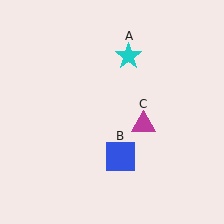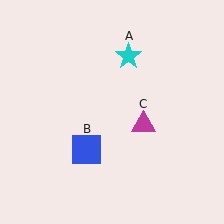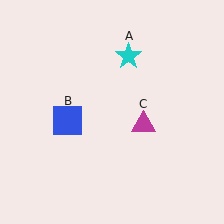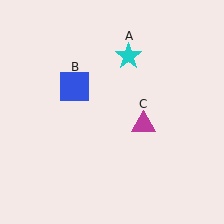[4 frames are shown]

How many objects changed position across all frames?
1 object changed position: blue square (object B).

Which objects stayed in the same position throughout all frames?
Cyan star (object A) and magenta triangle (object C) remained stationary.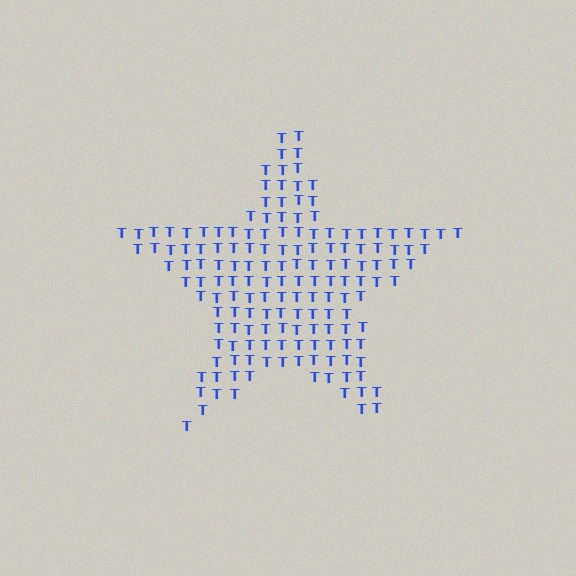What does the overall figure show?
The overall figure shows a star.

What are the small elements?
The small elements are letter T's.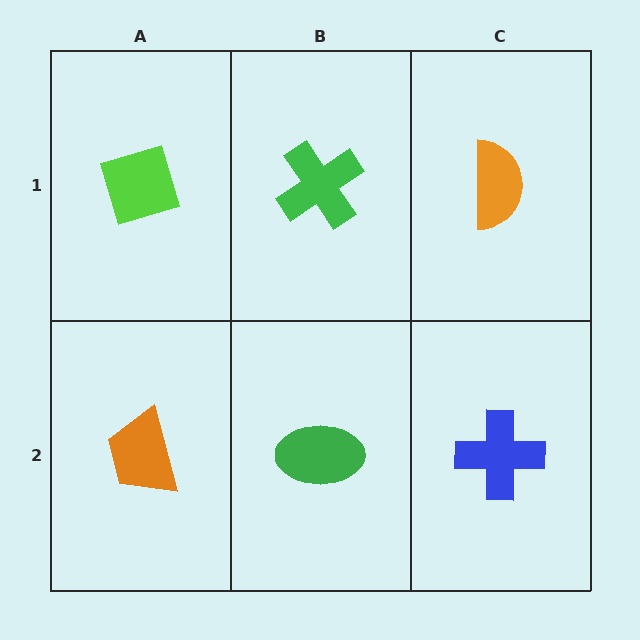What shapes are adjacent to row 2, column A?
A lime diamond (row 1, column A), a green ellipse (row 2, column B).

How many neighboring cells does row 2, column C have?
2.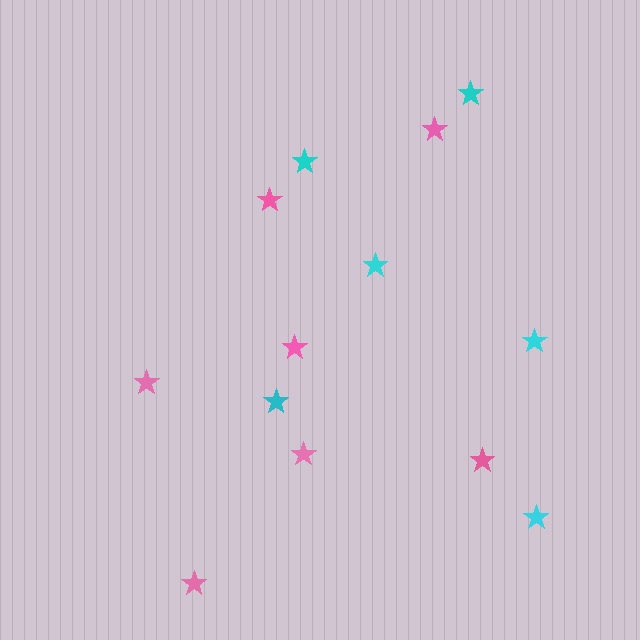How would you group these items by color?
There are 2 groups: one group of pink stars (7) and one group of cyan stars (6).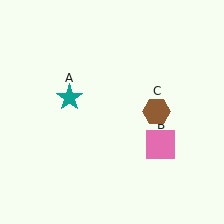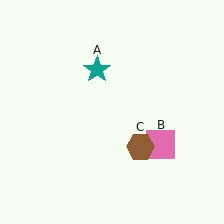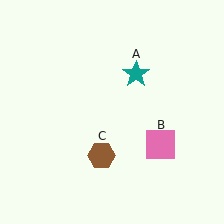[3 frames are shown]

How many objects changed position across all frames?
2 objects changed position: teal star (object A), brown hexagon (object C).